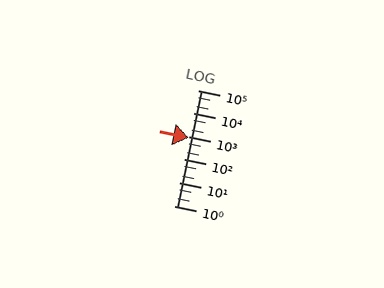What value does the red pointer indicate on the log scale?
The pointer indicates approximately 850.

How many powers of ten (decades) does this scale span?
The scale spans 5 decades, from 1 to 100000.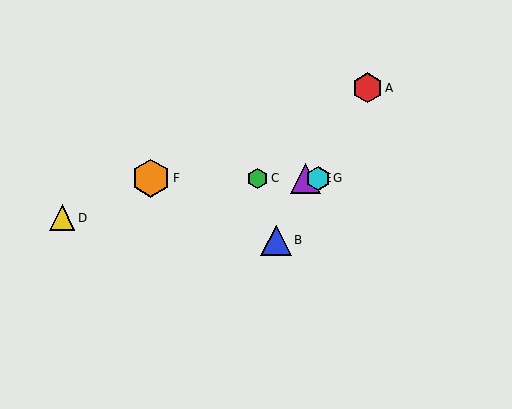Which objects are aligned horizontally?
Objects C, E, F, G are aligned horizontally.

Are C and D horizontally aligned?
No, C is at y≈178 and D is at y≈218.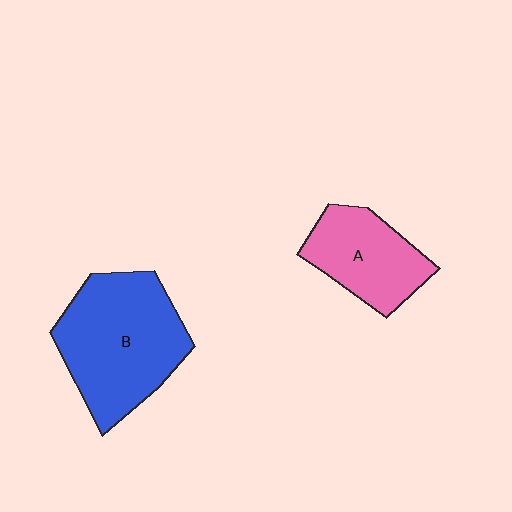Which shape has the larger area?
Shape B (blue).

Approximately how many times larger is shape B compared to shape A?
Approximately 1.6 times.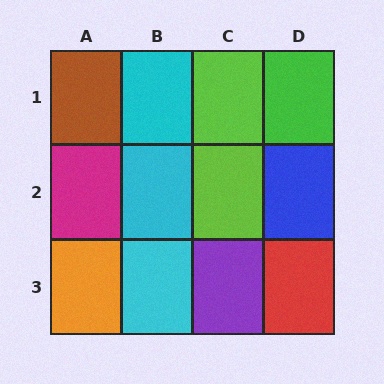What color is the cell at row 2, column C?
Lime.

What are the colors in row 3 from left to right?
Orange, cyan, purple, red.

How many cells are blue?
1 cell is blue.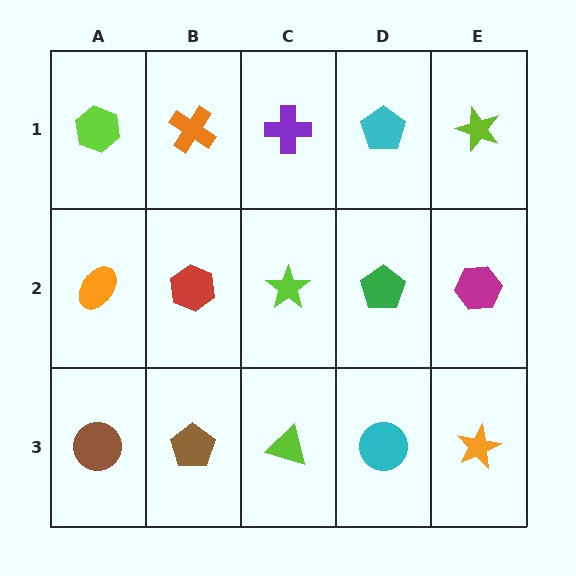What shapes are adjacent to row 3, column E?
A magenta hexagon (row 2, column E), a cyan circle (row 3, column D).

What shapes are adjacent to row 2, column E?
A lime star (row 1, column E), an orange star (row 3, column E), a green pentagon (row 2, column D).